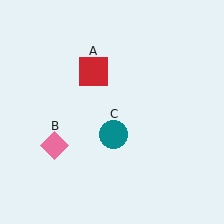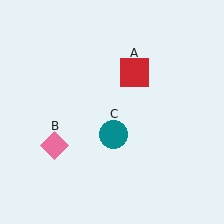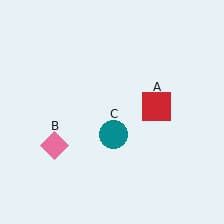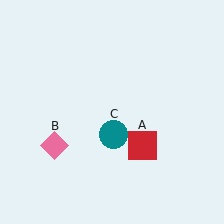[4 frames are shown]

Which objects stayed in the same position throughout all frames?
Pink diamond (object B) and teal circle (object C) remained stationary.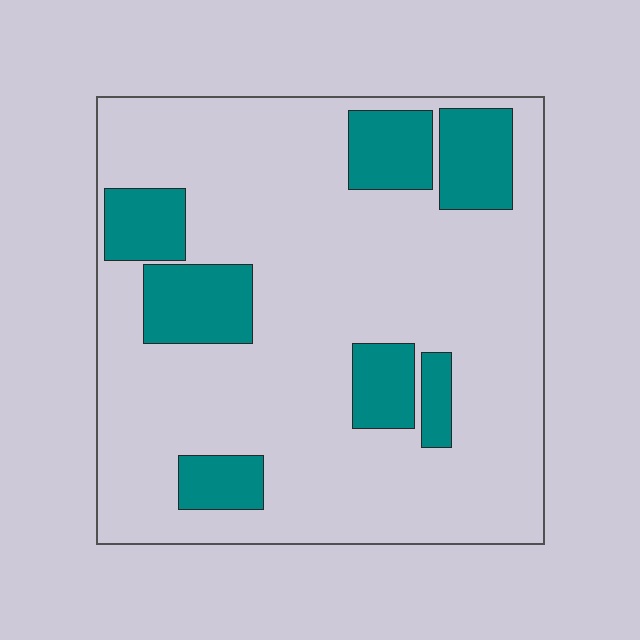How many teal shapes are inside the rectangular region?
7.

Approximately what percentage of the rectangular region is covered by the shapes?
Approximately 20%.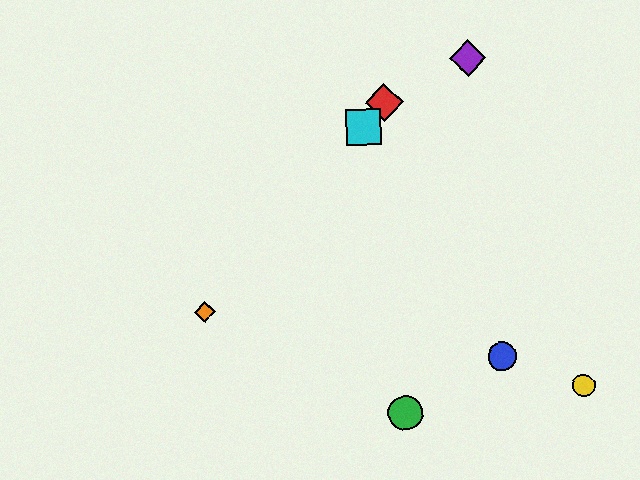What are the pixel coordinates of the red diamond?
The red diamond is at (384, 103).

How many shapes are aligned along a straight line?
3 shapes (the red diamond, the orange diamond, the cyan square) are aligned along a straight line.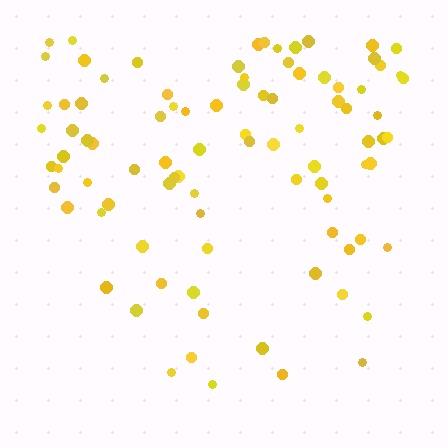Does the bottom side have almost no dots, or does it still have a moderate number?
Still a moderate number, just noticeably fewer than the top.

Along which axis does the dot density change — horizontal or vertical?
Vertical.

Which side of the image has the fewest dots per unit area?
The bottom.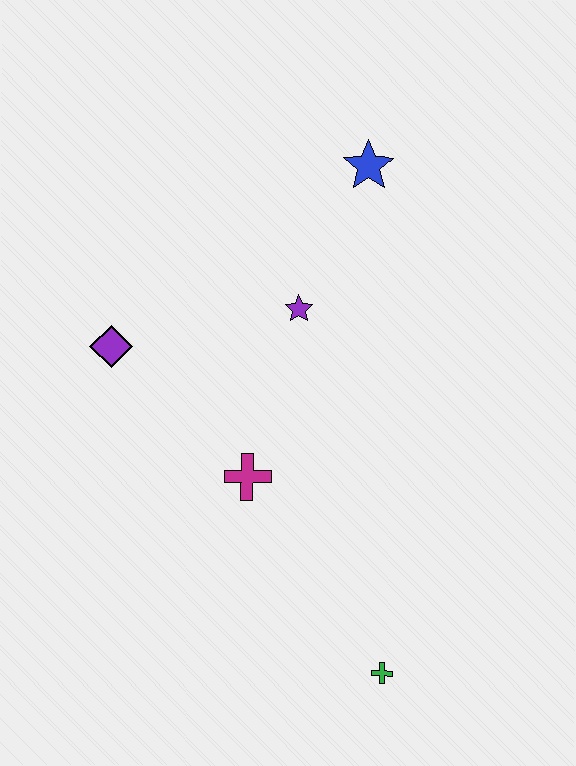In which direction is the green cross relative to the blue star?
The green cross is below the blue star.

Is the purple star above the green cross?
Yes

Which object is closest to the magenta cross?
The purple star is closest to the magenta cross.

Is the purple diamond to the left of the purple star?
Yes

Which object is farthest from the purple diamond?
The green cross is farthest from the purple diamond.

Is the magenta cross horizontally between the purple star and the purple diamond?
Yes